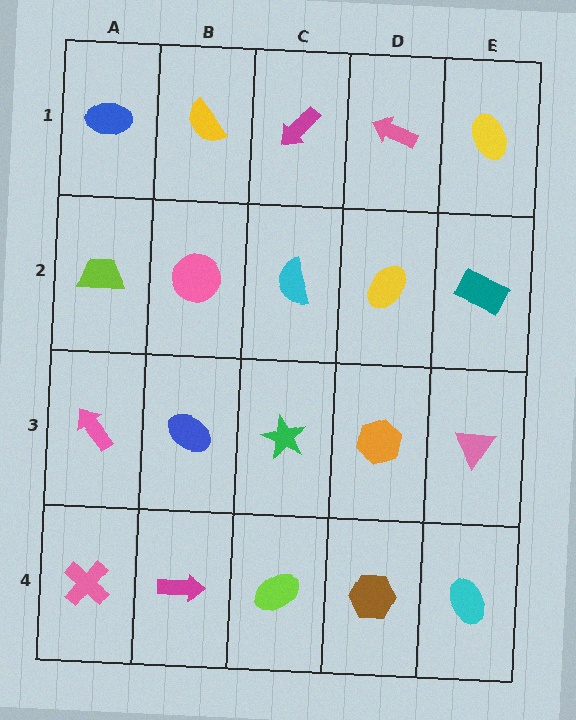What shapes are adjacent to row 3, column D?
A yellow ellipse (row 2, column D), a brown hexagon (row 4, column D), a green star (row 3, column C), a pink triangle (row 3, column E).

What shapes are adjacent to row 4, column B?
A blue ellipse (row 3, column B), a pink cross (row 4, column A), a lime ellipse (row 4, column C).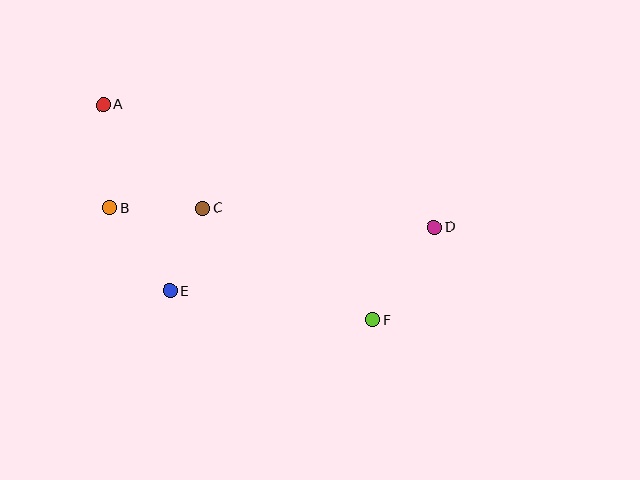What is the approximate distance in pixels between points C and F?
The distance between C and F is approximately 203 pixels.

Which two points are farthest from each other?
Points A and D are farthest from each other.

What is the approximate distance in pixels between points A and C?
The distance between A and C is approximately 143 pixels.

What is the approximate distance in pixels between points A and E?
The distance between A and E is approximately 198 pixels.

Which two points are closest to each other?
Points C and E are closest to each other.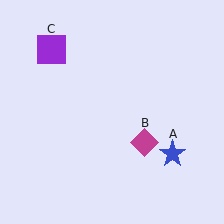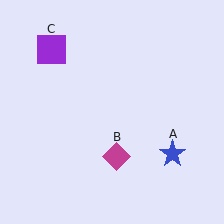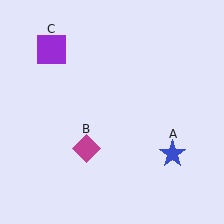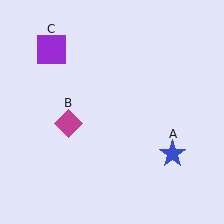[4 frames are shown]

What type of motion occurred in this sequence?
The magenta diamond (object B) rotated clockwise around the center of the scene.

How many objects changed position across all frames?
1 object changed position: magenta diamond (object B).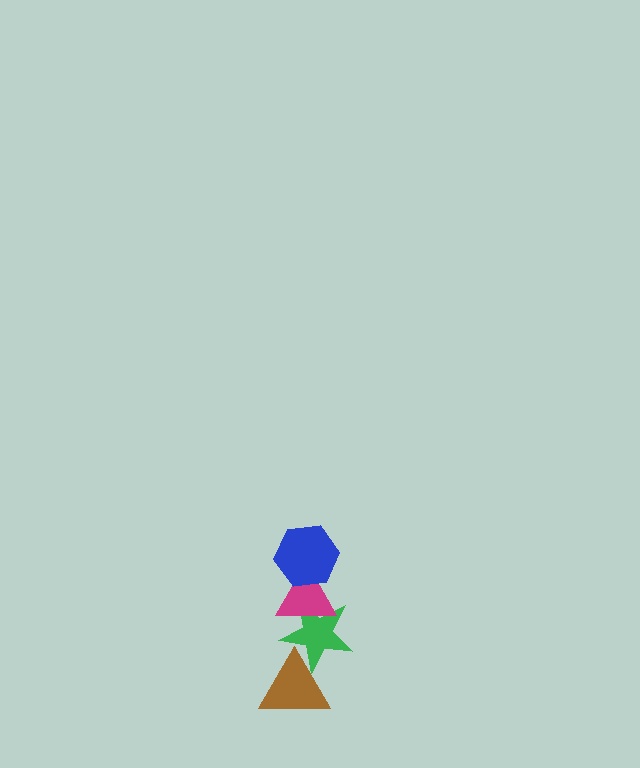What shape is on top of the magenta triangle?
The blue hexagon is on top of the magenta triangle.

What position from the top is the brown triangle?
The brown triangle is 4th from the top.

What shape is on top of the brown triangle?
The green star is on top of the brown triangle.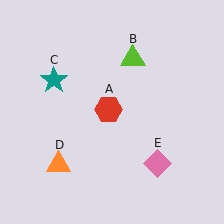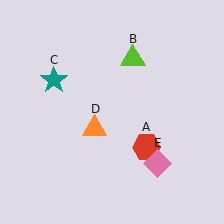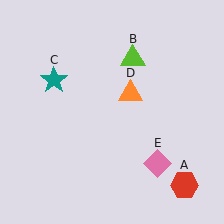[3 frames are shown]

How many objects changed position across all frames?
2 objects changed position: red hexagon (object A), orange triangle (object D).